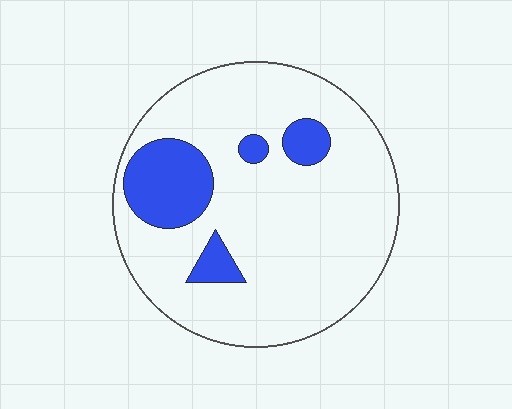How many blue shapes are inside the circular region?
4.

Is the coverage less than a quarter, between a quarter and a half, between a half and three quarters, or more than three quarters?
Less than a quarter.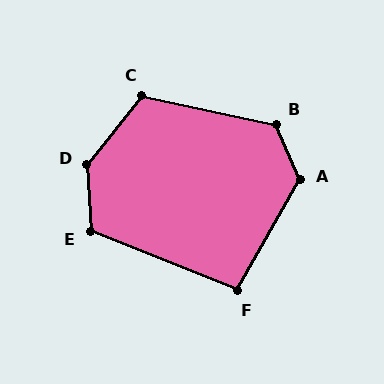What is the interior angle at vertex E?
Approximately 115 degrees (obtuse).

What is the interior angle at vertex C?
Approximately 117 degrees (obtuse).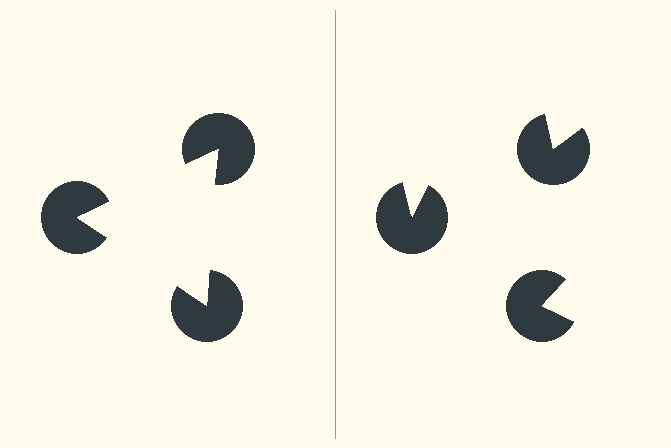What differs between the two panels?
The pac-man discs are positioned identically on both sides; only the wedge orientations differ. On the left they align to a triangle; on the right they are misaligned.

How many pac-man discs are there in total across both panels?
6 — 3 on each side.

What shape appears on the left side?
An illusory triangle.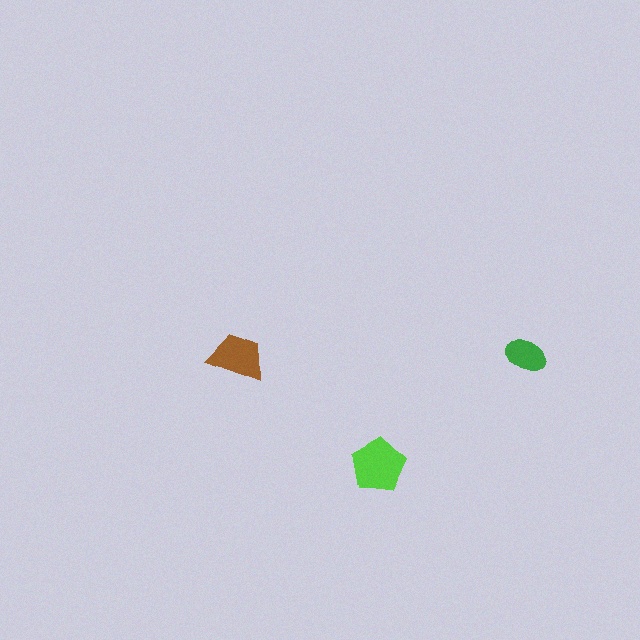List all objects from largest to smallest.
The lime pentagon, the brown trapezoid, the green ellipse.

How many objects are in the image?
There are 3 objects in the image.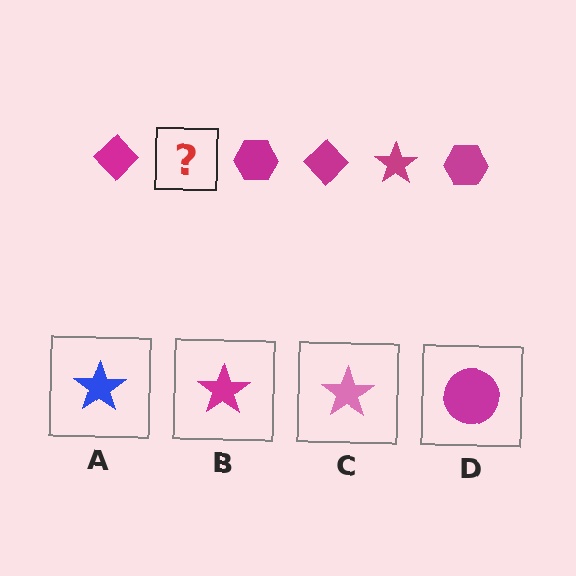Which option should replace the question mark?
Option B.